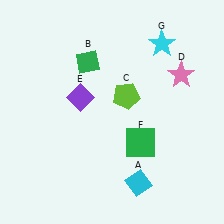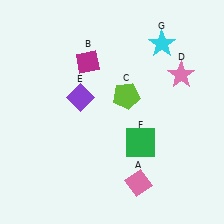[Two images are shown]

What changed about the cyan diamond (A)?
In Image 1, A is cyan. In Image 2, it changed to pink.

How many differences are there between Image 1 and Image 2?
There are 2 differences between the two images.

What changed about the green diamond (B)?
In Image 1, B is green. In Image 2, it changed to magenta.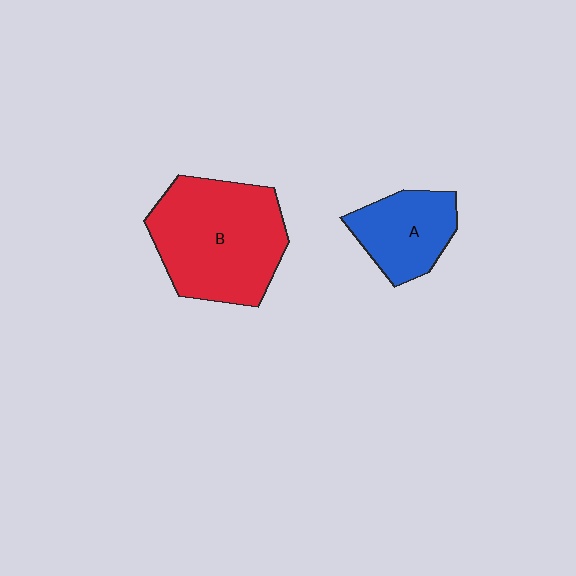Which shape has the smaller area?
Shape A (blue).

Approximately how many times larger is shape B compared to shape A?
Approximately 1.9 times.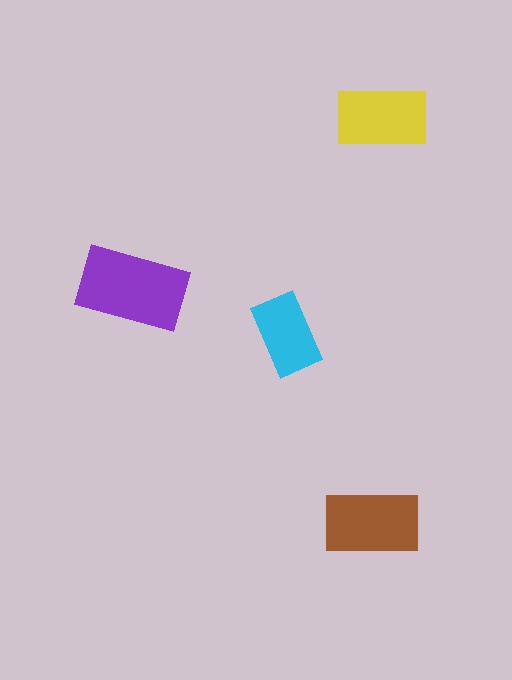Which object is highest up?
The yellow rectangle is topmost.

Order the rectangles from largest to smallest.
the purple one, the brown one, the yellow one, the cyan one.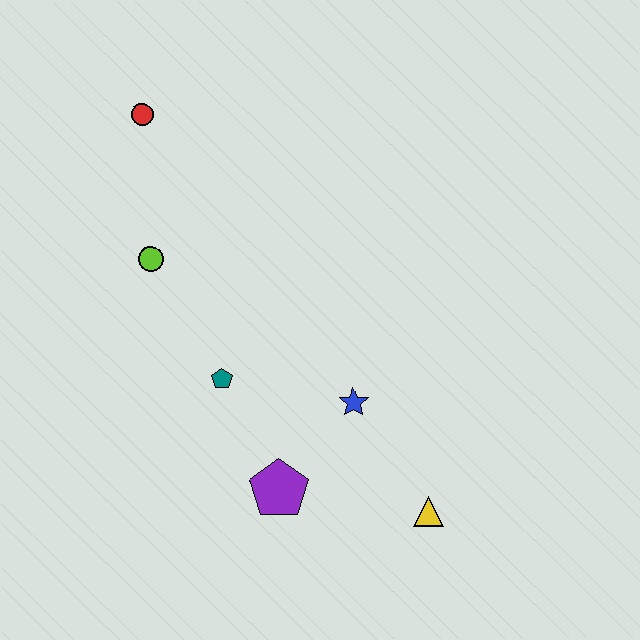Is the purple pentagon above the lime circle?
No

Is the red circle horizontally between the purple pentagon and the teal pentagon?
No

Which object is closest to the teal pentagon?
The purple pentagon is closest to the teal pentagon.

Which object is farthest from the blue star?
The red circle is farthest from the blue star.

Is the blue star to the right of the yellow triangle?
No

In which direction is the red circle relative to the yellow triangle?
The red circle is above the yellow triangle.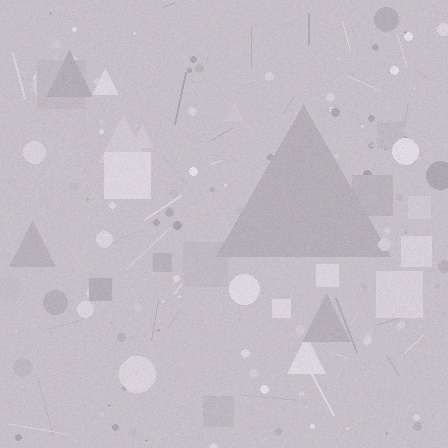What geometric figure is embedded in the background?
A triangle is embedded in the background.